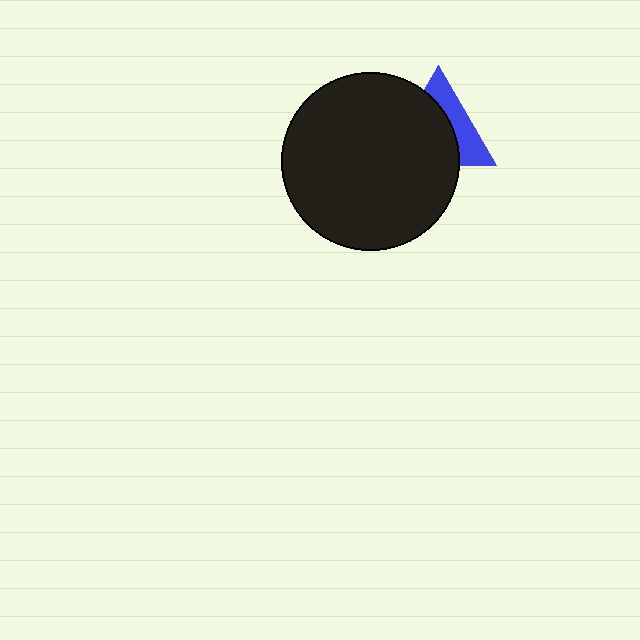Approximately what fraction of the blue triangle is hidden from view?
Roughly 61% of the blue triangle is hidden behind the black circle.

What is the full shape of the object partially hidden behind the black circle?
The partially hidden object is a blue triangle.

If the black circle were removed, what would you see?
You would see the complete blue triangle.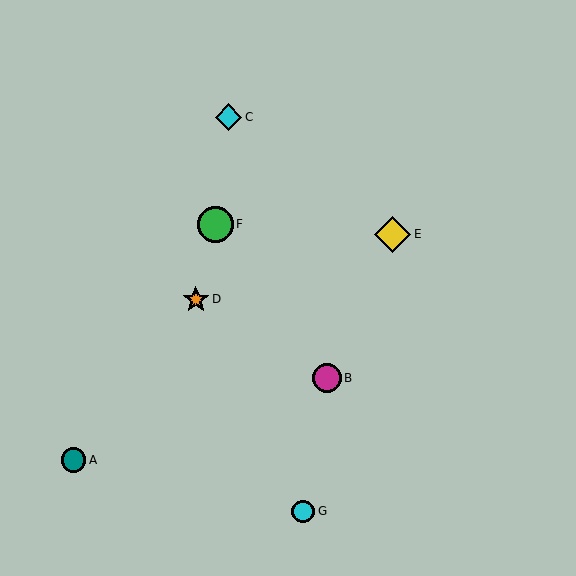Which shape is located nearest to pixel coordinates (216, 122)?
The cyan diamond (labeled C) at (228, 117) is nearest to that location.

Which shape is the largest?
The yellow diamond (labeled E) is the largest.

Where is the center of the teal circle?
The center of the teal circle is at (73, 460).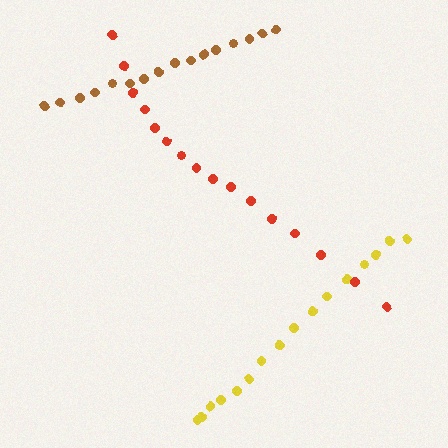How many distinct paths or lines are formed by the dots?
There are 3 distinct paths.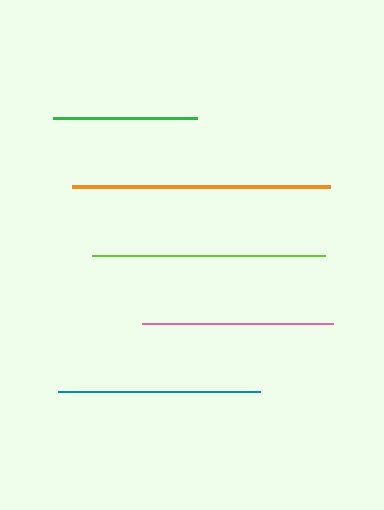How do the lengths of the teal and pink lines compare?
The teal and pink lines are approximately the same length.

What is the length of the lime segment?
The lime segment is approximately 233 pixels long.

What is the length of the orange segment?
The orange segment is approximately 258 pixels long.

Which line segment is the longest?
The orange line is the longest at approximately 258 pixels.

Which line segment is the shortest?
The green line is the shortest at approximately 144 pixels.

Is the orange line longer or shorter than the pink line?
The orange line is longer than the pink line.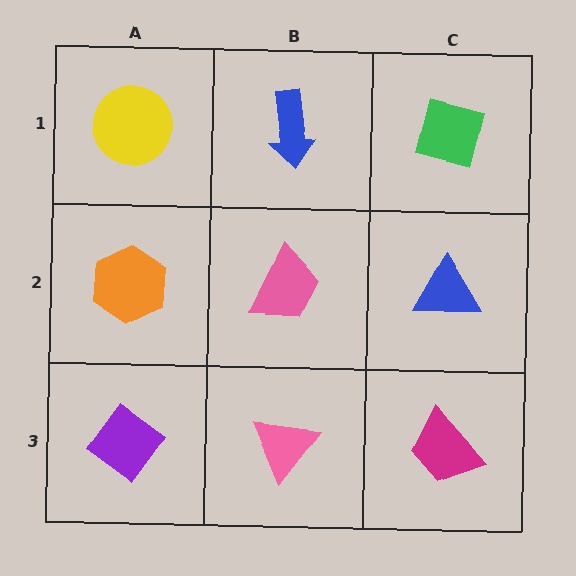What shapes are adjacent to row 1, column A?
An orange hexagon (row 2, column A), a blue arrow (row 1, column B).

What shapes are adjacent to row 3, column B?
A pink trapezoid (row 2, column B), a purple diamond (row 3, column A), a magenta trapezoid (row 3, column C).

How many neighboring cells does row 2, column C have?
3.